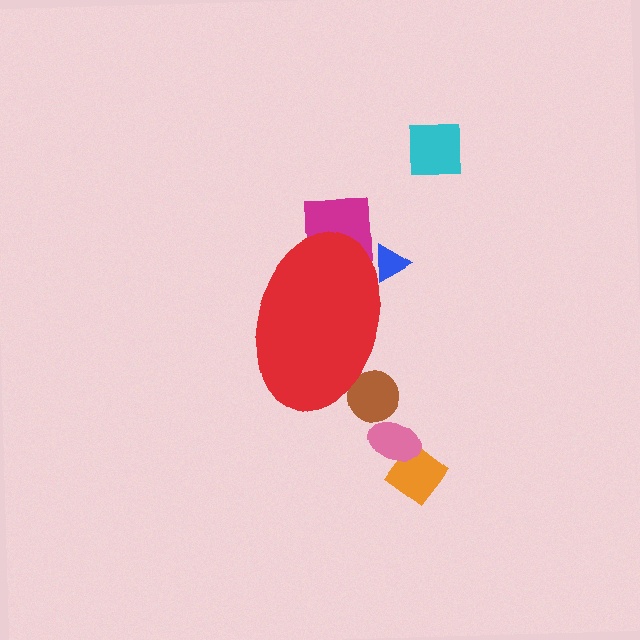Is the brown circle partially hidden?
Yes, the brown circle is partially hidden behind the red ellipse.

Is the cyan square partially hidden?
No, the cyan square is fully visible.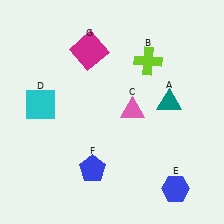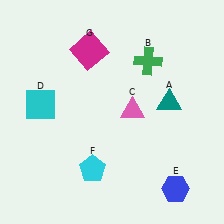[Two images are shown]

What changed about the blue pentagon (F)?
In Image 1, F is blue. In Image 2, it changed to cyan.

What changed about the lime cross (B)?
In Image 1, B is lime. In Image 2, it changed to green.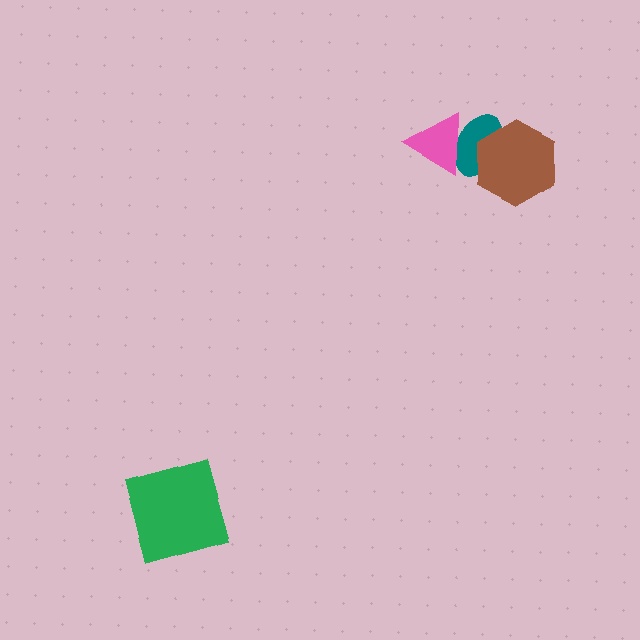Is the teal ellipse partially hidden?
Yes, it is partially covered by another shape.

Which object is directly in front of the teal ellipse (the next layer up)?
The pink triangle is directly in front of the teal ellipse.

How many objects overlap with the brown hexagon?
1 object overlaps with the brown hexagon.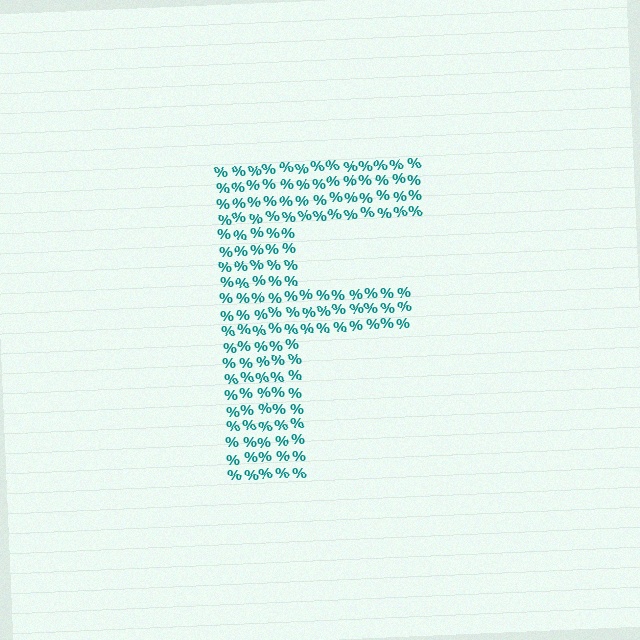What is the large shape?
The large shape is the letter F.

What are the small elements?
The small elements are percent signs.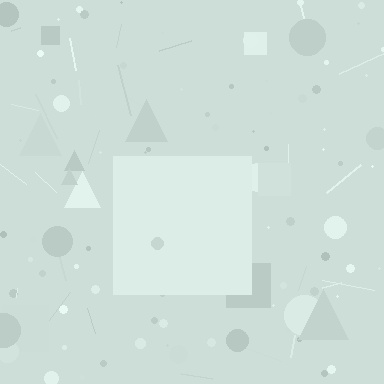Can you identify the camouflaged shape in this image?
The camouflaged shape is a square.